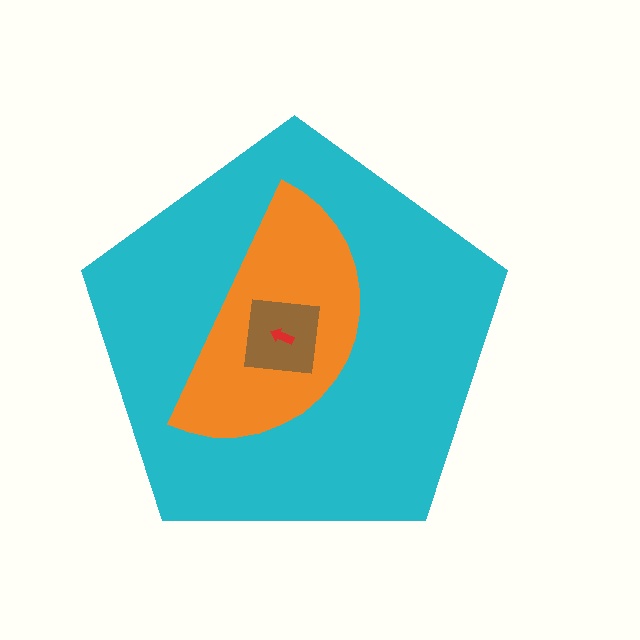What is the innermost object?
The red arrow.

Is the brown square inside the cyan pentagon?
Yes.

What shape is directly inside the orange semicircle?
The brown square.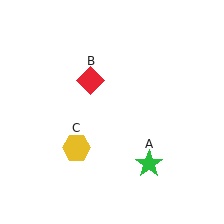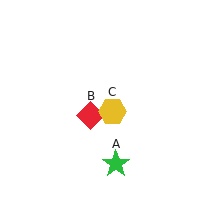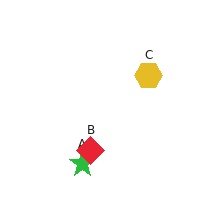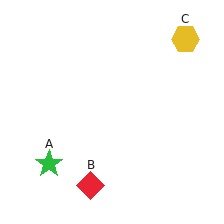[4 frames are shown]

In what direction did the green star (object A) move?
The green star (object A) moved left.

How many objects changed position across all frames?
3 objects changed position: green star (object A), red diamond (object B), yellow hexagon (object C).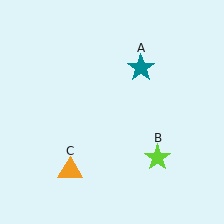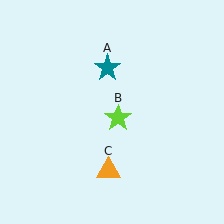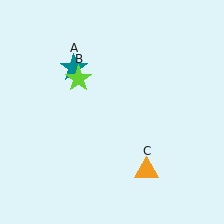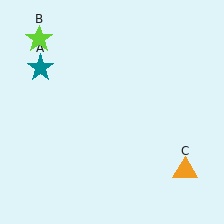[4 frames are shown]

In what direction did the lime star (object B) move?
The lime star (object B) moved up and to the left.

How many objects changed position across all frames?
3 objects changed position: teal star (object A), lime star (object B), orange triangle (object C).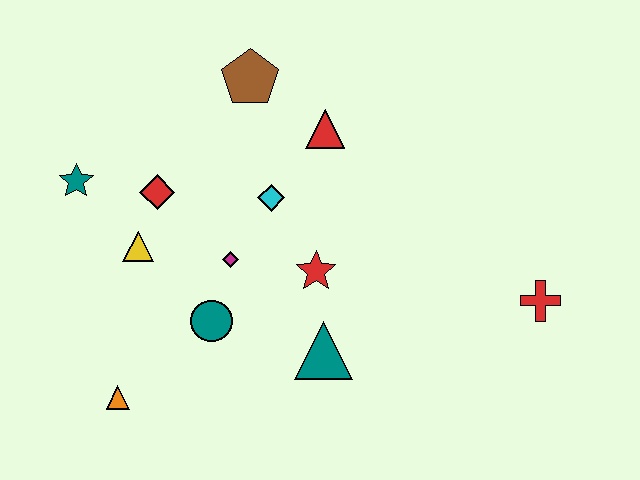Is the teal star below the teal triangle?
No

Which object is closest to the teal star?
The red diamond is closest to the teal star.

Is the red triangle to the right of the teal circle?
Yes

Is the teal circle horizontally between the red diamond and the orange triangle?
No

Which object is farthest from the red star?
The teal star is farthest from the red star.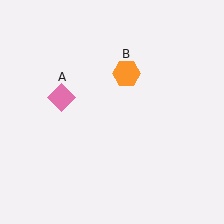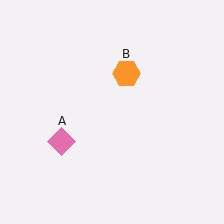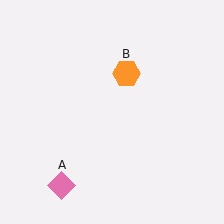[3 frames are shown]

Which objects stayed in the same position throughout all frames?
Orange hexagon (object B) remained stationary.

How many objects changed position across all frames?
1 object changed position: pink diamond (object A).